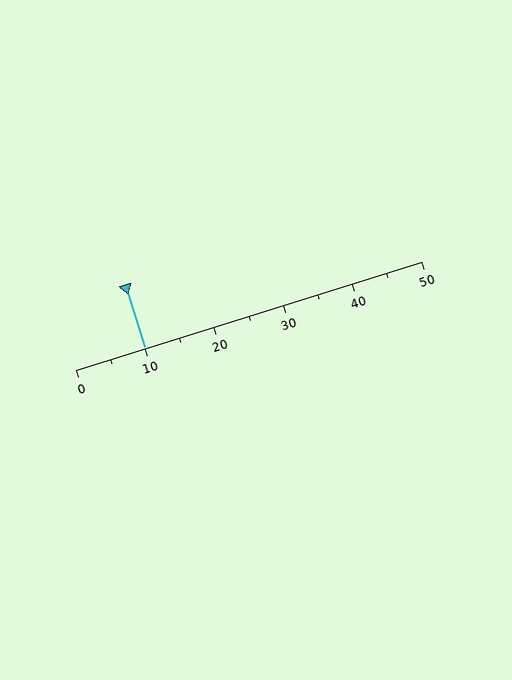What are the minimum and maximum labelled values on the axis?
The axis runs from 0 to 50.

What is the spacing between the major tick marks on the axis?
The major ticks are spaced 10 apart.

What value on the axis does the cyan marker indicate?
The marker indicates approximately 10.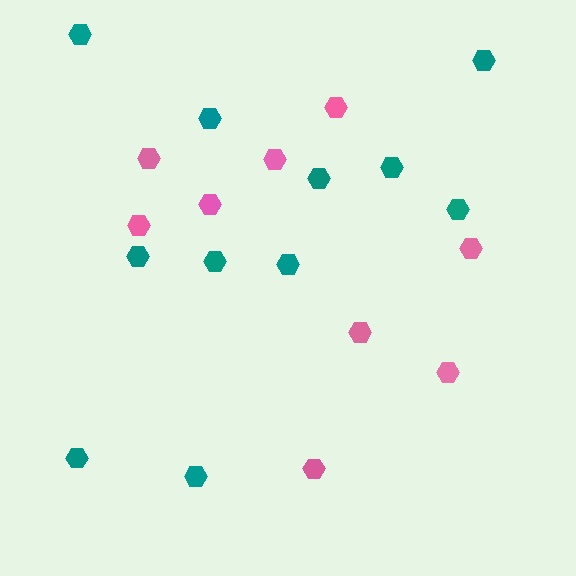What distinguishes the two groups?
There are 2 groups: one group of pink hexagons (9) and one group of teal hexagons (11).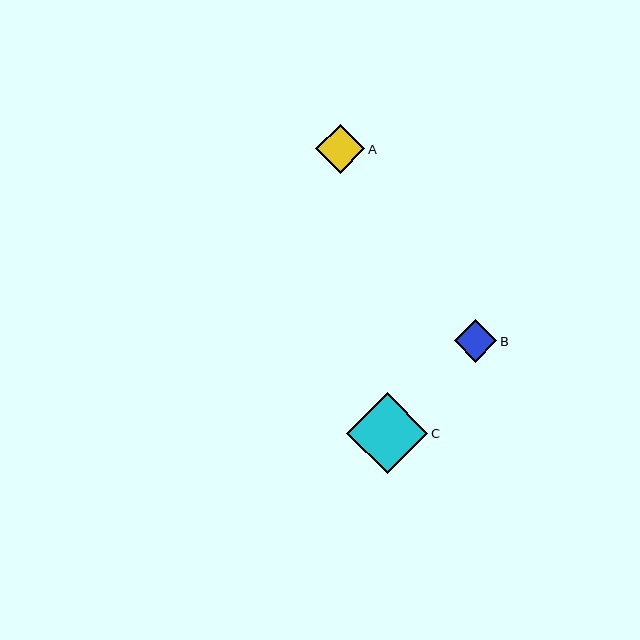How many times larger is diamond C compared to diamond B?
Diamond C is approximately 1.9 times the size of diamond B.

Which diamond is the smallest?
Diamond B is the smallest with a size of approximately 43 pixels.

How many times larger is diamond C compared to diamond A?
Diamond C is approximately 1.6 times the size of diamond A.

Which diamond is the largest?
Diamond C is the largest with a size of approximately 81 pixels.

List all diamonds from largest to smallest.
From largest to smallest: C, A, B.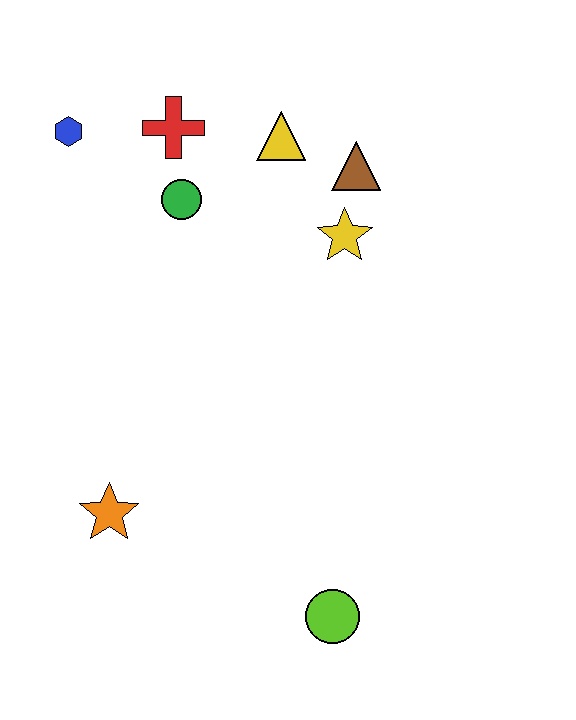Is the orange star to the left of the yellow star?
Yes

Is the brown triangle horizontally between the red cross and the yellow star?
No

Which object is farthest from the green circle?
The lime circle is farthest from the green circle.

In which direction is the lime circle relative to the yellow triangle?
The lime circle is below the yellow triangle.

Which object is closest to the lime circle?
The orange star is closest to the lime circle.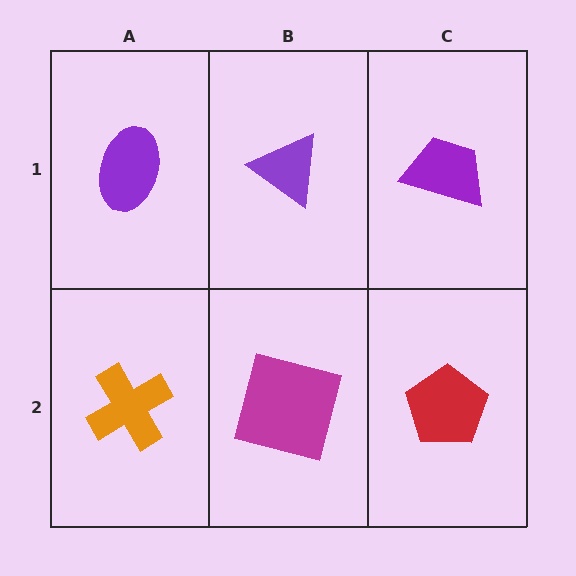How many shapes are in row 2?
3 shapes.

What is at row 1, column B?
A purple triangle.